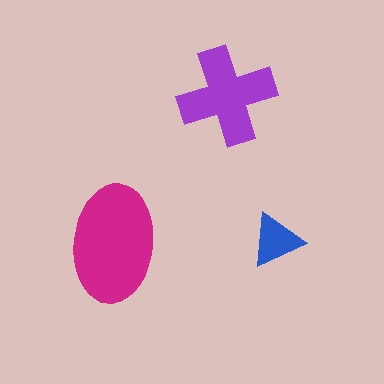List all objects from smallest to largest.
The blue triangle, the purple cross, the magenta ellipse.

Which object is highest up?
The purple cross is topmost.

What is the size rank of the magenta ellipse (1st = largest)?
1st.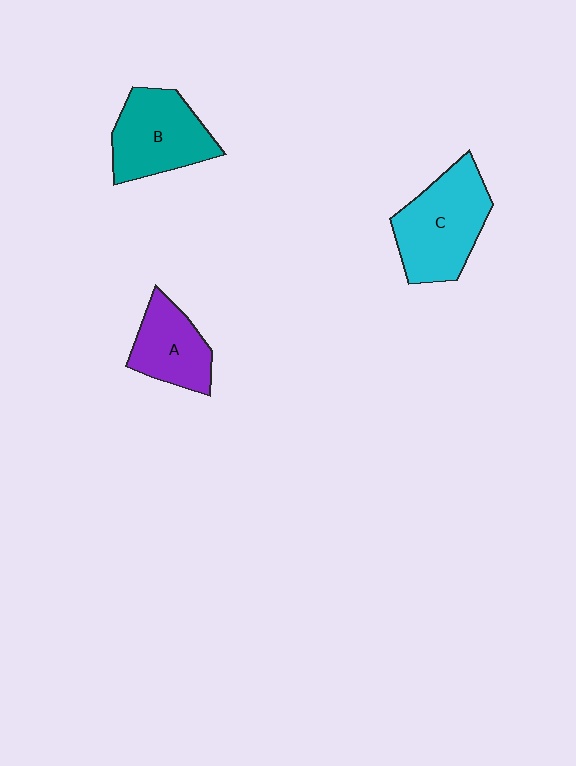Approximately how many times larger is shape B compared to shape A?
Approximately 1.3 times.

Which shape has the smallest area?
Shape A (purple).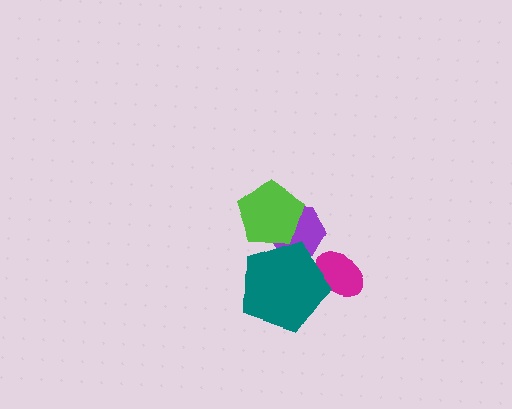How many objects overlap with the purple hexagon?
2 objects overlap with the purple hexagon.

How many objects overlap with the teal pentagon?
3 objects overlap with the teal pentagon.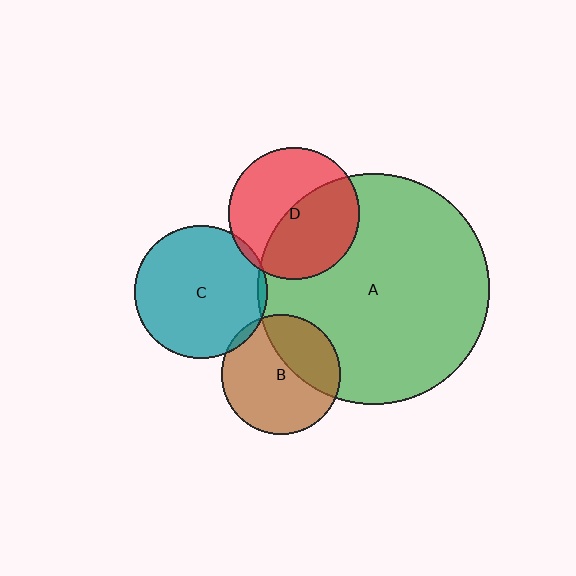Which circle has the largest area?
Circle A (green).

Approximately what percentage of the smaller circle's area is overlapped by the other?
Approximately 5%.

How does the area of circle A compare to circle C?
Approximately 3.0 times.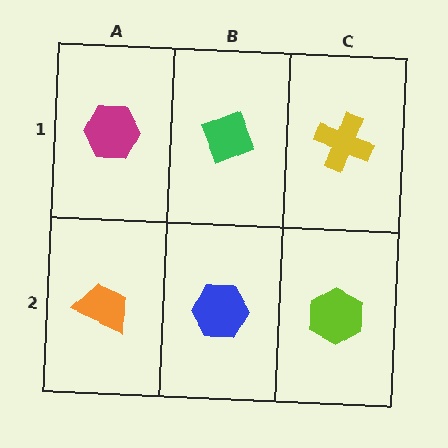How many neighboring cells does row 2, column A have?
2.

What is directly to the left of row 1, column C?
A green diamond.